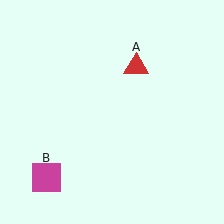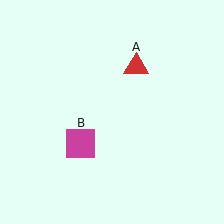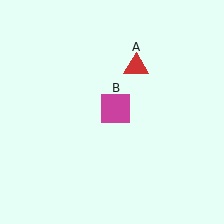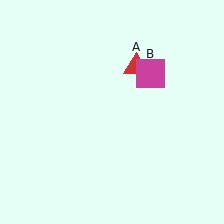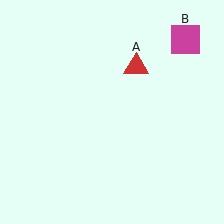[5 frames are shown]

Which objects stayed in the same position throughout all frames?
Red triangle (object A) remained stationary.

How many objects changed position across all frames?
1 object changed position: magenta square (object B).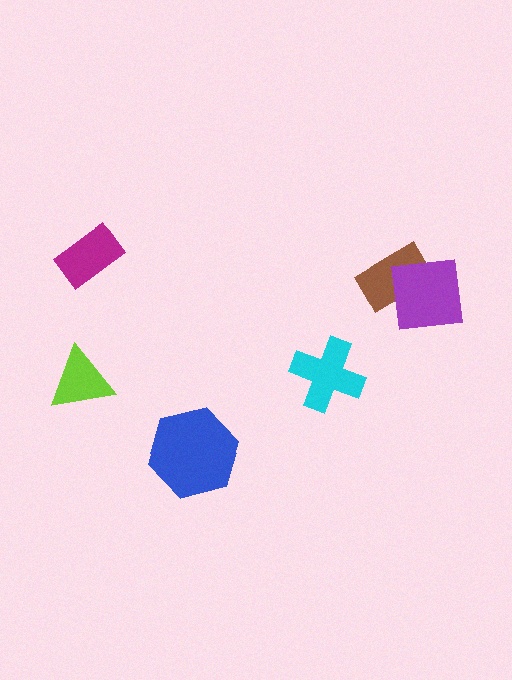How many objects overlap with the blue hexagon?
0 objects overlap with the blue hexagon.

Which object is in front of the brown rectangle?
The purple square is in front of the brown rectangle.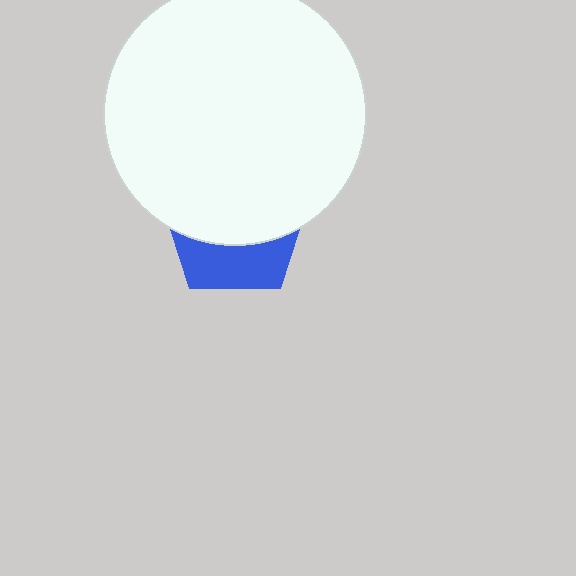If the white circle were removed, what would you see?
You would see the complete blue pentagon.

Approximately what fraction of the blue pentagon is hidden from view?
Roughly 64% of the blue pentagon is hidden behind the white circle.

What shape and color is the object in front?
The object in front is a white circle.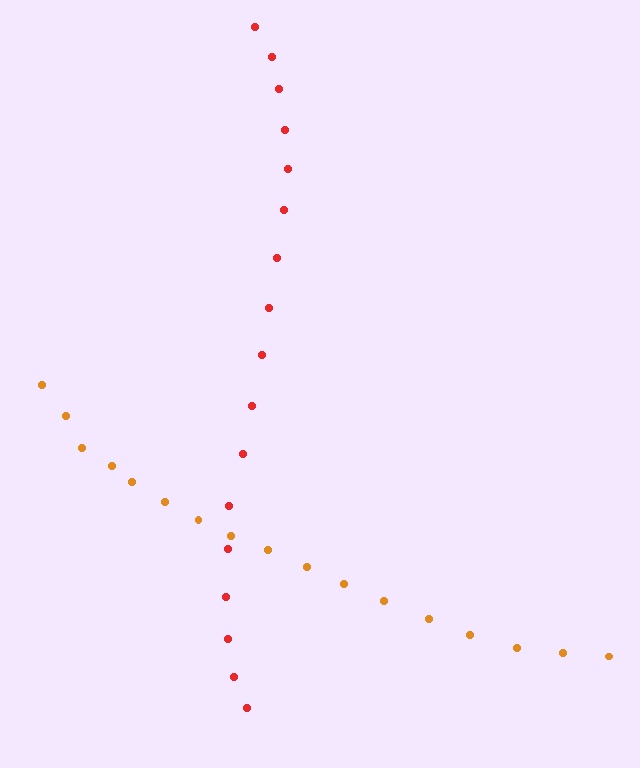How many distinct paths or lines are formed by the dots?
There are 2 distinct paths.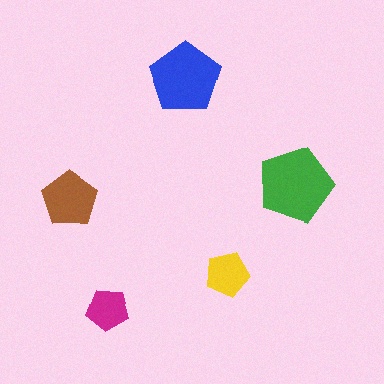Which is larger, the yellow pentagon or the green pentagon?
The green one.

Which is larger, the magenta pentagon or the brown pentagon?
The brown one.